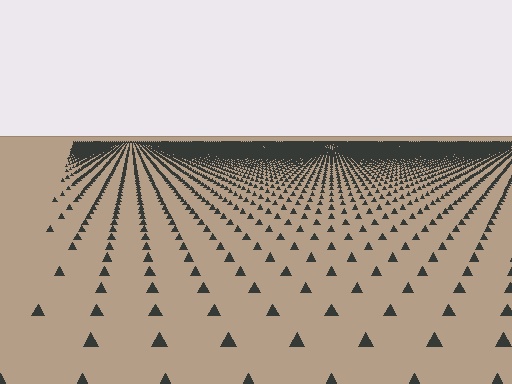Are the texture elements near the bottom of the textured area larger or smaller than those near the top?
Larger. Near the bottom, elements are closer to the viewer and appear at a bigger on-screen size.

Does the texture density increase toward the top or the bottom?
Density increases toward the top.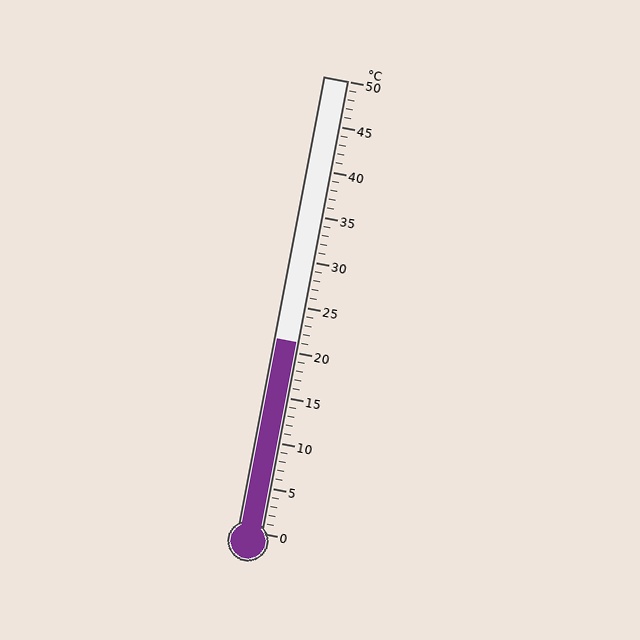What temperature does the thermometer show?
The thermometer shows approximately 21°C.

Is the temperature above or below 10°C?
The temperature is above 10°C.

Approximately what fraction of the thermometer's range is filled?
The thermometer is filled to approximately 40% of its range.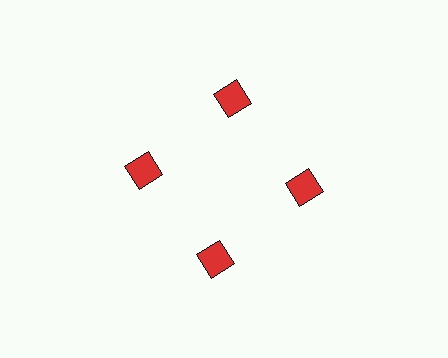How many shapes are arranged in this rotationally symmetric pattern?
There are 4 shapes, arranged in 4 groups of 1.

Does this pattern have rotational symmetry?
Yes, this pattern has 4-fold rotational symmetry. It looks the same after rotating 90 degrees around the center.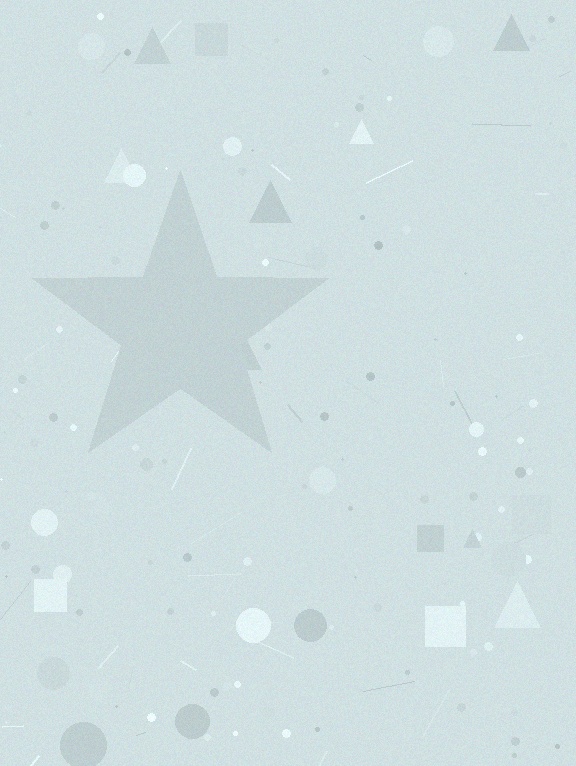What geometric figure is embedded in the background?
A star is embedded in the background.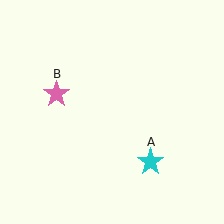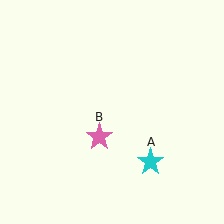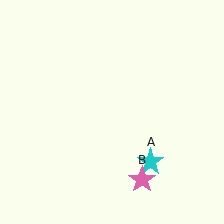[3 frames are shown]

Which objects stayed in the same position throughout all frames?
Cyan star (object A) remained stationary.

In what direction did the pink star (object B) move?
The pink star (object B) moved down and to the right.